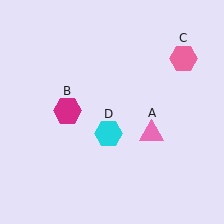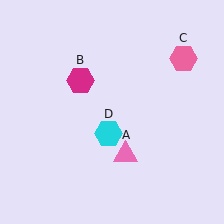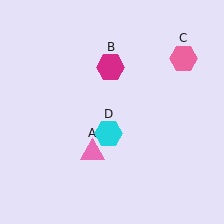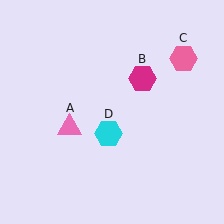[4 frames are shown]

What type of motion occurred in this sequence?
The pink triangle (object A), magenta hexagon (object B) rotated clockwise around the center of the scene.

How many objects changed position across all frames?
2 objects changed position: pink triangle (object A), magenta hexagon (object B).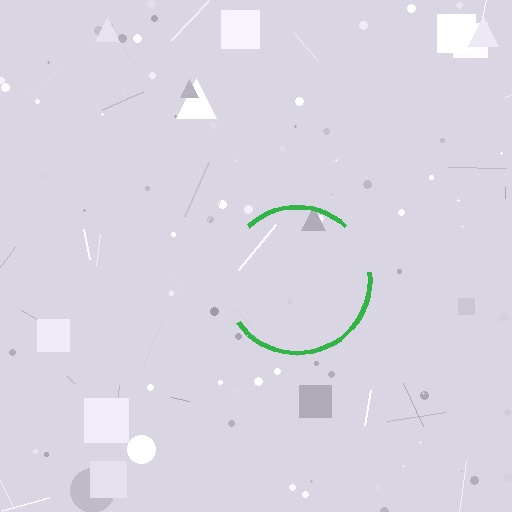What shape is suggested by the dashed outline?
The dashed outline suggests a circle.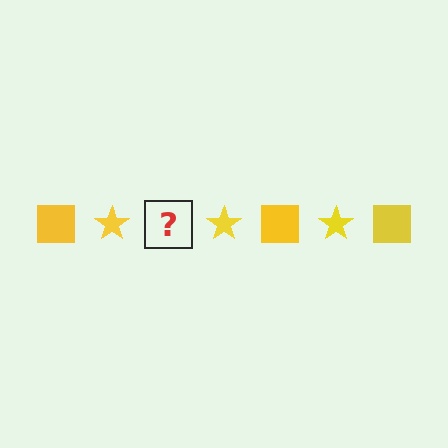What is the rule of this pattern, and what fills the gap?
The rule is that the pattern cycles through square, star shapes in yellow. The gap should be filled with a yellow square.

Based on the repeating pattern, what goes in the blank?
The blank should be a yellow square.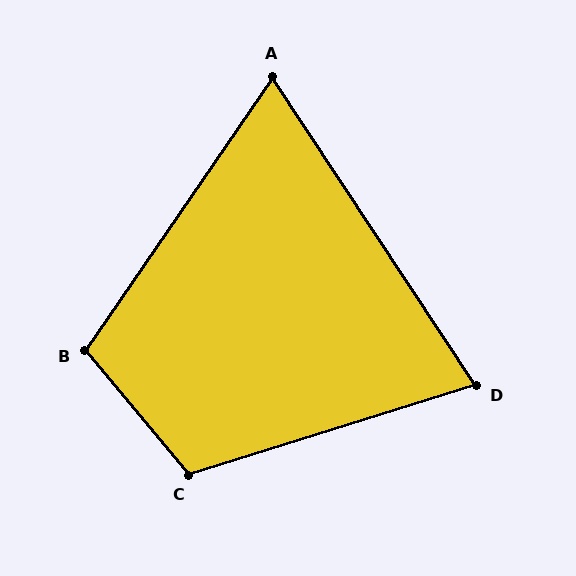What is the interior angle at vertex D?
Approximately 74 degrees (acute).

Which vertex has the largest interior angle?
C, at approximately 112 degrees.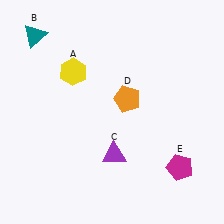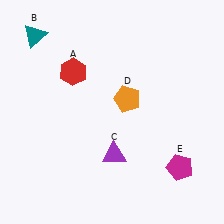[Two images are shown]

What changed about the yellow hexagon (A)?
In Image 1, A is yellow. In Image 2, it changed to red.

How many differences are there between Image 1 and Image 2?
There is 1 difference between the two images.